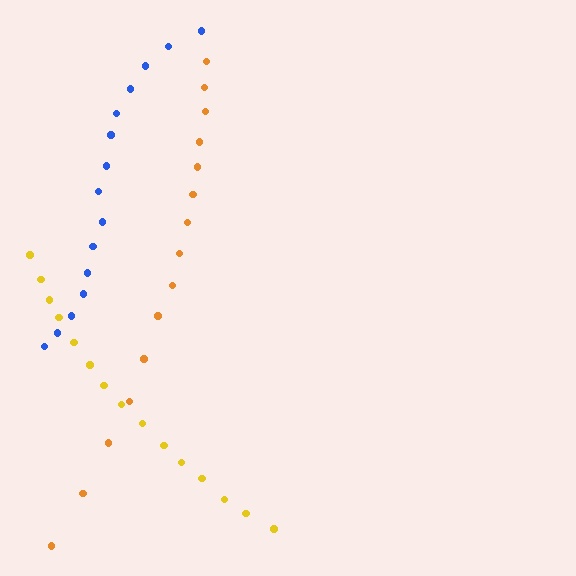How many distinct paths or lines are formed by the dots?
There are 3 distinct paths.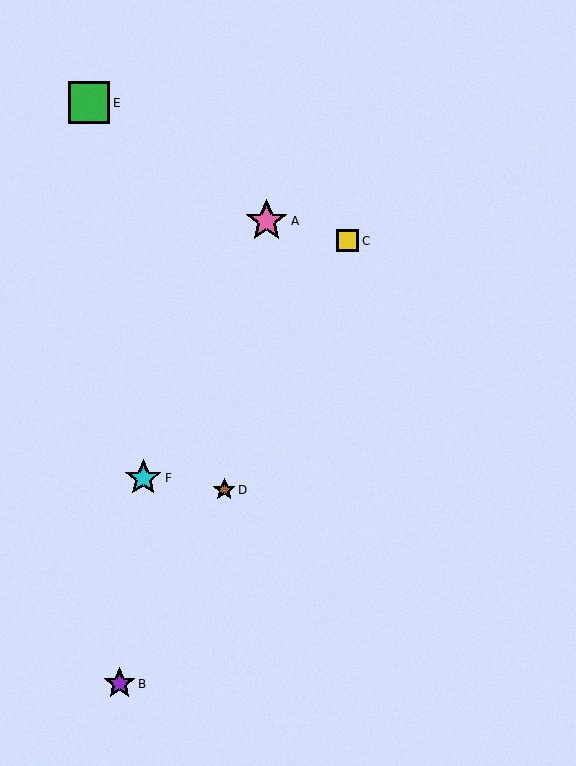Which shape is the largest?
The pink star (labeled A) is the largest.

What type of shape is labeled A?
Shape A is a pink star.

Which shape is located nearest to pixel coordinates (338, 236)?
The yellow square (labeled C) at (348, 241) is nearest to that location.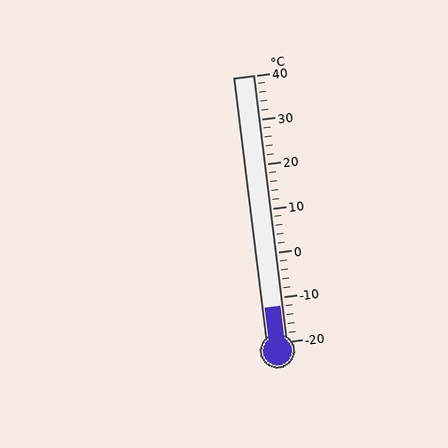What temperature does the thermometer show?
The thermometer shows approximately -12°C.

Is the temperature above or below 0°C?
The temperature is below 0°C.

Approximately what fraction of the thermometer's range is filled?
The thermometer is filled to approximately 15% of its range.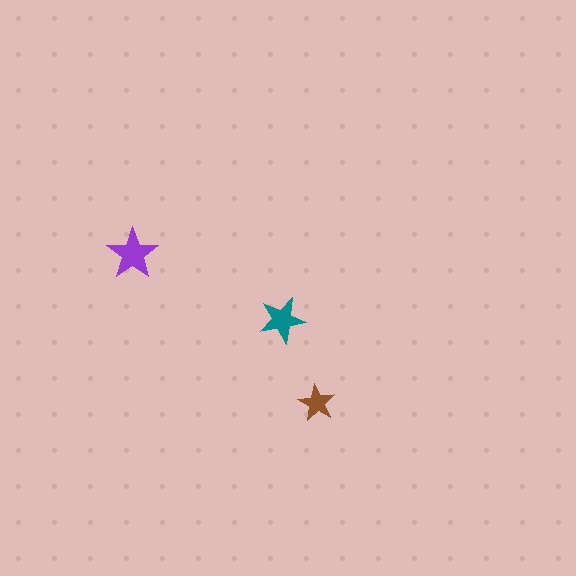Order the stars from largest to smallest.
the purple one, the teal one, the brown one.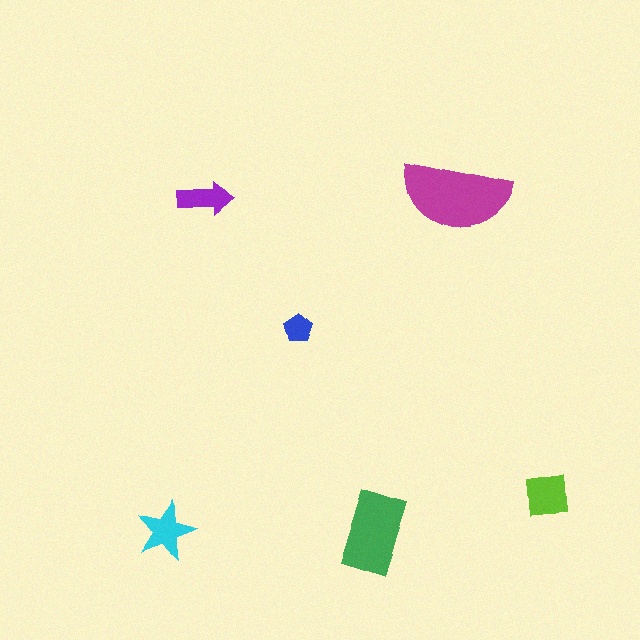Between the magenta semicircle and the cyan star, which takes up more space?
The magenta semicircle.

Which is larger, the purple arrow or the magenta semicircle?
The magenta semicircle.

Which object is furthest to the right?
The lime square is rightmost.